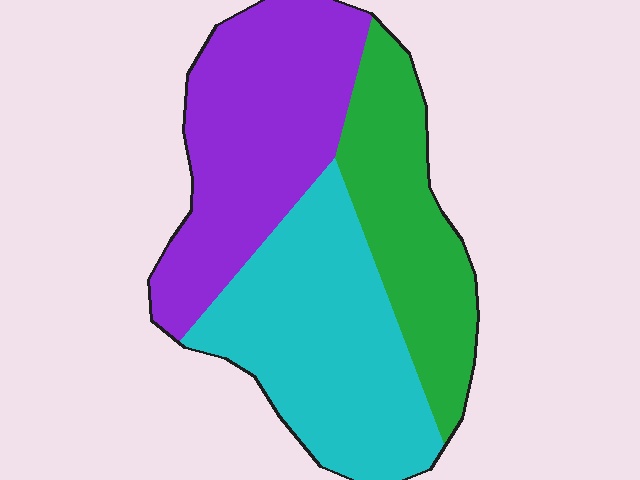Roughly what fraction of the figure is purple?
Purple covers about 35% of the figure.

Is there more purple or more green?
Purple.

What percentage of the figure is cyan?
Cyan covers roughly 40% of the figure.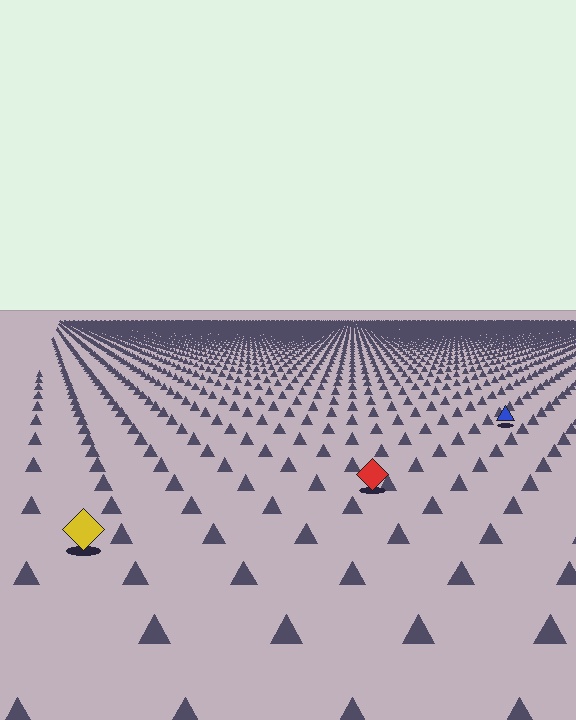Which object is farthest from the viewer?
The blue triangle is farthest from the viewer. It appears smaller and the ground texture around it is denser.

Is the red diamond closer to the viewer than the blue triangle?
Yes. The red diamond is closer — you can tell from the texture gradient: the ground texture is coarser near it.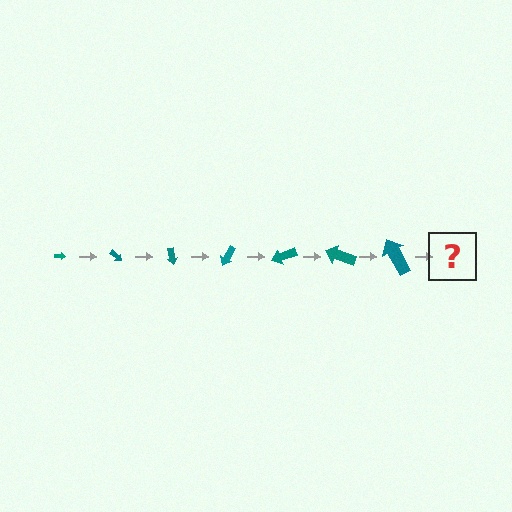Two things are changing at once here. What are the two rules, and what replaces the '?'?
The two rules are that the arrow grows larger each step and it rotates 40 degrees each step. The '?' should be an arrow, larger than the previous one and rotated 280 degrees from the start.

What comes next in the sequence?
The next element should be an arrow, larger than the previous one and rotated 280 degrees from the start.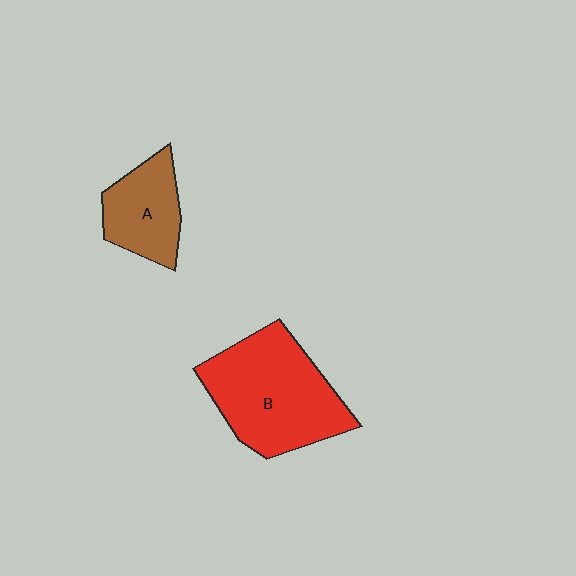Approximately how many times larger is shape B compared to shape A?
Approximately 1.9 times.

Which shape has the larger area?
Shape B (red).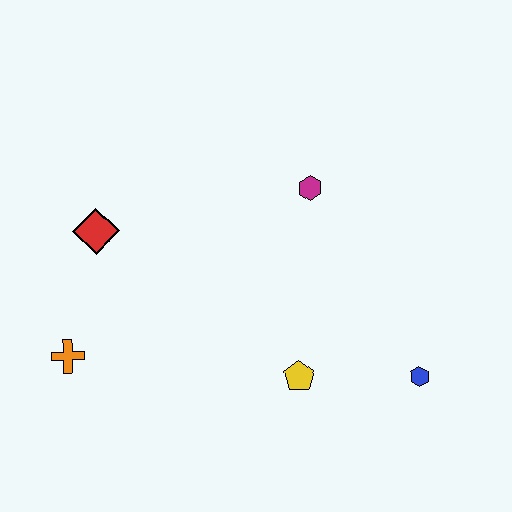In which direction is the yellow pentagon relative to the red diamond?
The yellow pentagon is to the right of the red diamond.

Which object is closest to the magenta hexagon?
The yellow pentagon is closest to the magenta hexagon.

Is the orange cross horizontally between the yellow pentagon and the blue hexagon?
No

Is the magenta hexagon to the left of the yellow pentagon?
No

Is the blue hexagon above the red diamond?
No